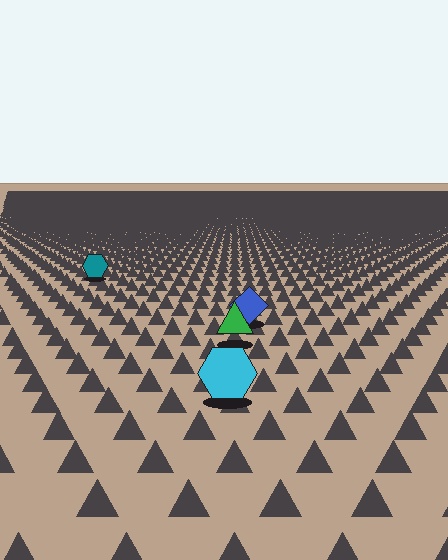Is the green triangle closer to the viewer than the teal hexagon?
Yes. The green triangle is closer — you can tell from the texture gradient: the ground texture is coarser near it.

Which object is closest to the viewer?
The cyan hexagon is closest. The texture marks near it are larger and more spread out.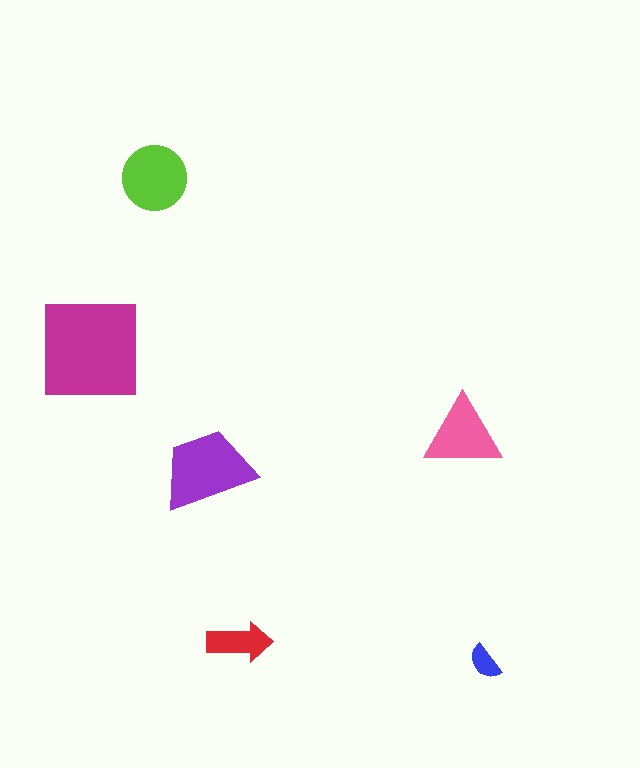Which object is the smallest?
The blue semicircle.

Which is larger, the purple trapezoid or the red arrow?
The purple trapezoid.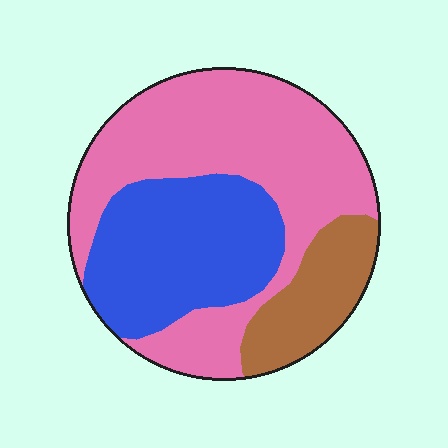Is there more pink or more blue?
Pink.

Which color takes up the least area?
Brown, at roughly 15%.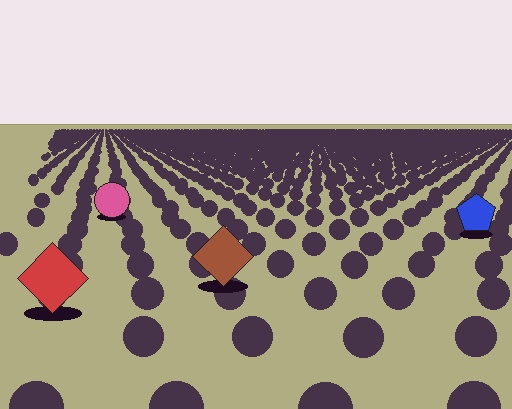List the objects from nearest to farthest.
From nearest to farthest: the red diamond, the brown diamond, the blue pentagon, the pink circle.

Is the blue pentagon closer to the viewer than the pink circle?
Yes. The blue pentagon is closer — you can tell from the texture gradient: the ground texture is coarser near it.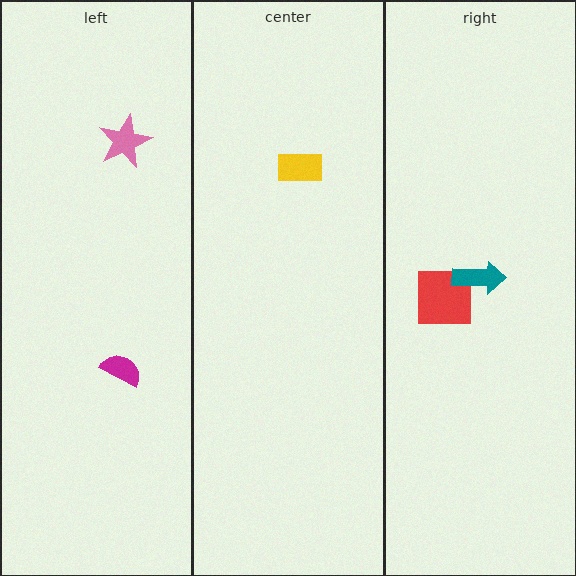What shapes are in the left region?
The pink star, the magenta semicircle.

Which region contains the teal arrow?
The right region.